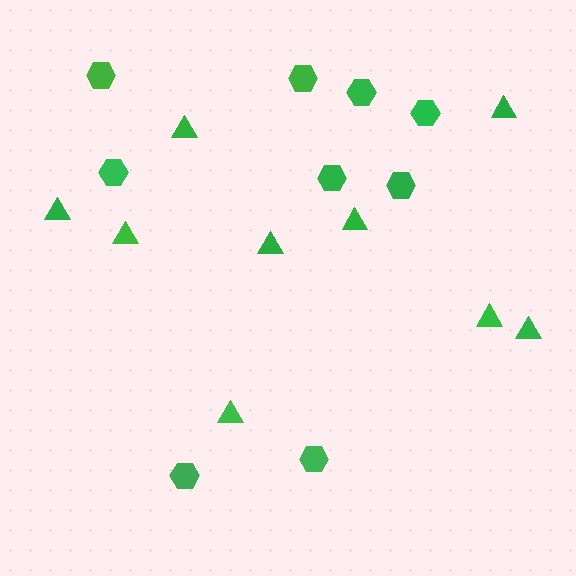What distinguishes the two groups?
There are 2 groups: one group of triangles (9) and one group of hexagons (9).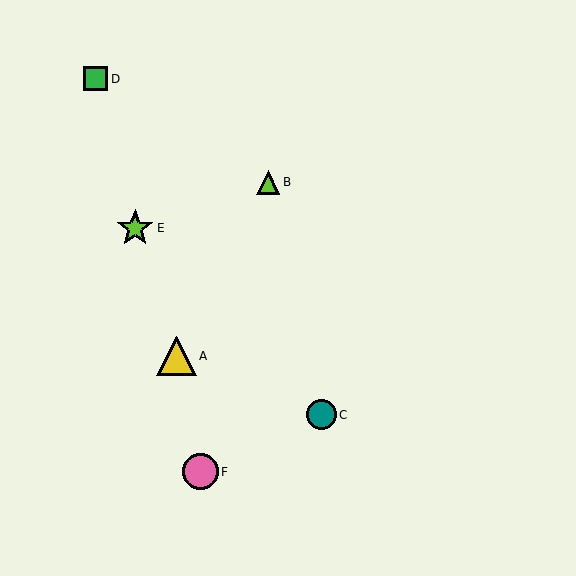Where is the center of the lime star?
The center of the lime star is at (135, 228).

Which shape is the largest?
The yellow triangle (labeled A) is the largest.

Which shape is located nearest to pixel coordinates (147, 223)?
The lime star (labeled E) at (135, 228) is nearest to that location.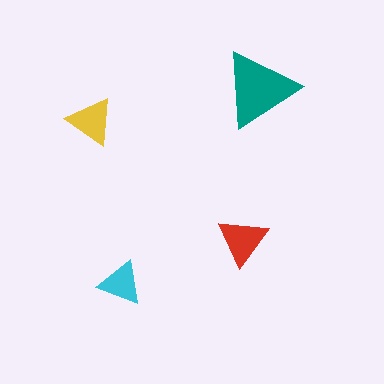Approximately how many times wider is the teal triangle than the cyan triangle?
About 2 times wider.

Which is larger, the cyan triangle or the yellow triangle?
The yellow one.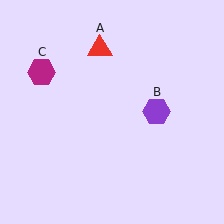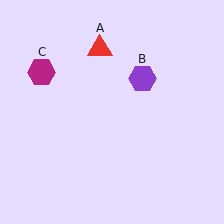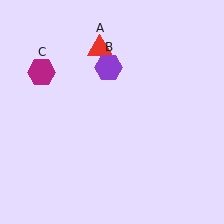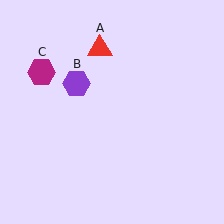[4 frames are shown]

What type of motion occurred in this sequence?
The purple hexagon (object B) rotated counterclockwise around the center of the scene.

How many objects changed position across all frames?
1 object changed position: purple hexagon (object B).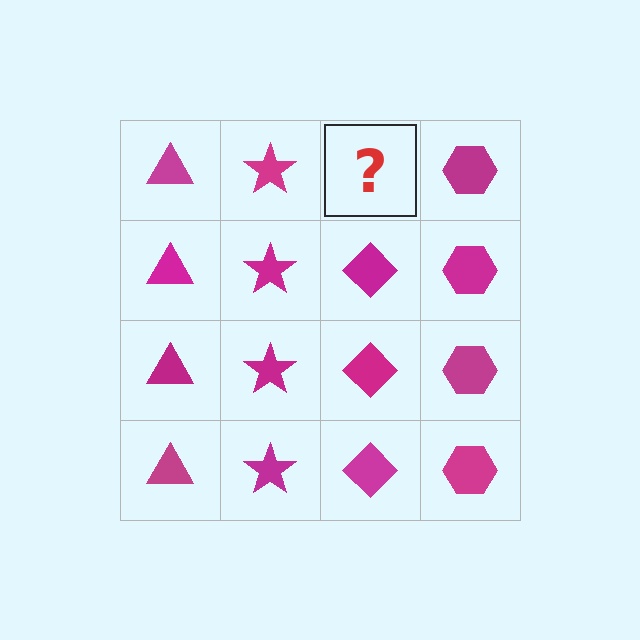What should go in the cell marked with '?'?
The missing cell should contain a magenta diamond.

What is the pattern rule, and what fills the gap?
The rule is that each column has a consistent shape. The gap should be filled with a magenta diamond.